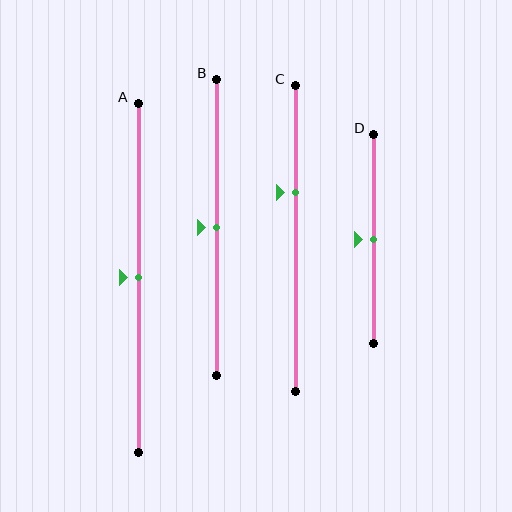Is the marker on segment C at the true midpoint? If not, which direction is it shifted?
No, the marker on segment C is shifted upward by about 15% of the segment length.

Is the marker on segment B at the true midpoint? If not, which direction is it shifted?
Yes, the marker on segment B is at the true midpoint.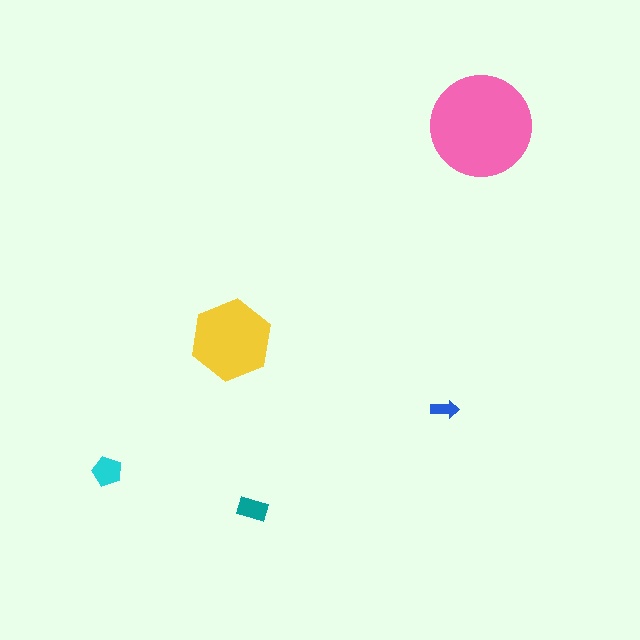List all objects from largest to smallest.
The pink circle, the yellow hexagon, the cyan pentagon, the teal rectangle, the blue arrow.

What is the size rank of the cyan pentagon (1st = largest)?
3rd.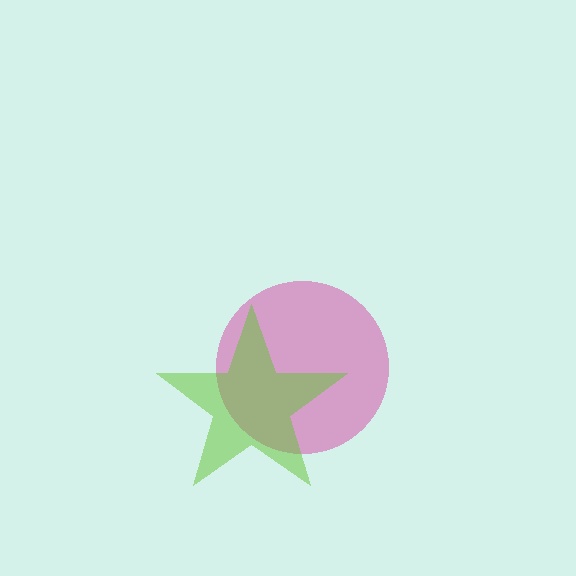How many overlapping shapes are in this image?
There are 2 overlapping shapes in the image.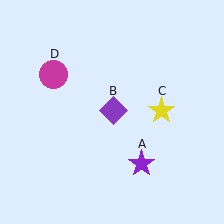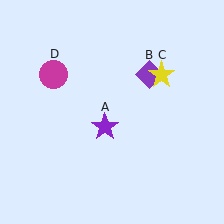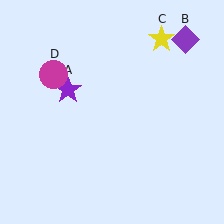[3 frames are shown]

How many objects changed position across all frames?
3 objects changed position: purple star (object A), purple diamond (object B), yellow star (object C).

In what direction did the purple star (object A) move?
The purple star (object A) moved up and to the left.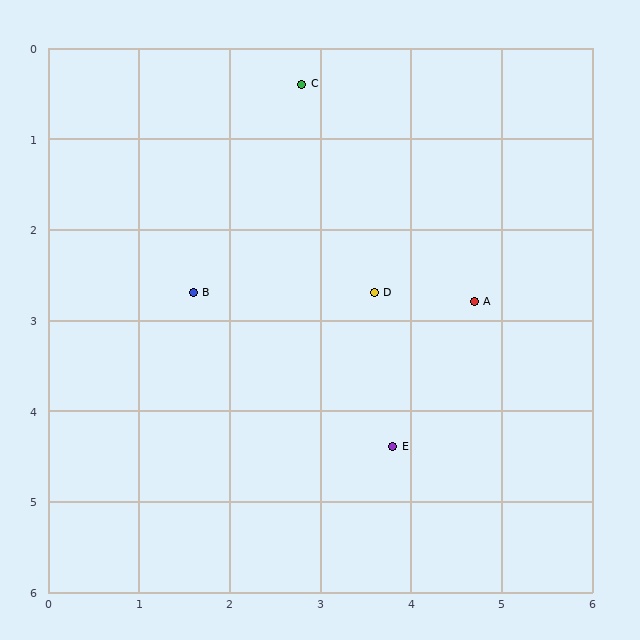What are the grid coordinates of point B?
Point B is at approximately (1.6, 2.7).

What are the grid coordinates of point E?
Point E is at approximately (3.8, 4.4).